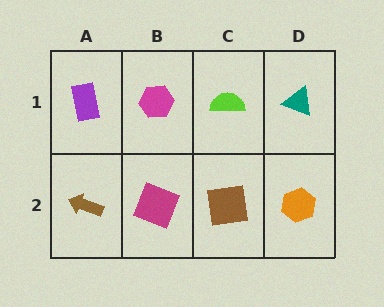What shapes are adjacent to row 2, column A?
A purple rectangle (row 1, column A), a magenta square (row 2, column B).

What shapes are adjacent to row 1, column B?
A magenta square (row 2, column B), a purple rectangle (row 1, column A), a lime semicircle (row 1, column C).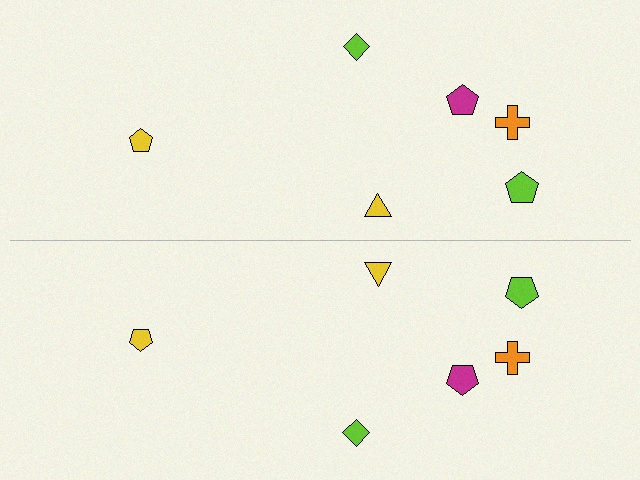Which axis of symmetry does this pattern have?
The pattern has a horizontal axis of symmetry running through the center of the image.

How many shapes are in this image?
There are 12 shapes in this image.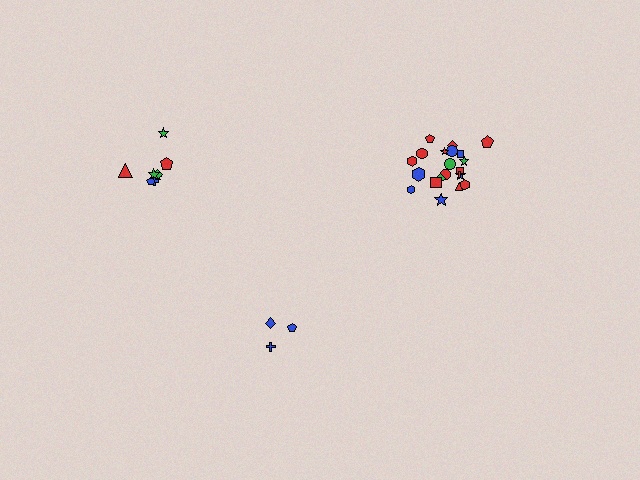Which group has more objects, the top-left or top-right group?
The top-right group.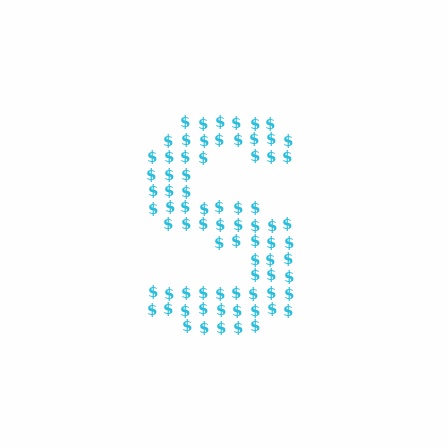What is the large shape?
The large shape is the letter S.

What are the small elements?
The small elements are dollar signs.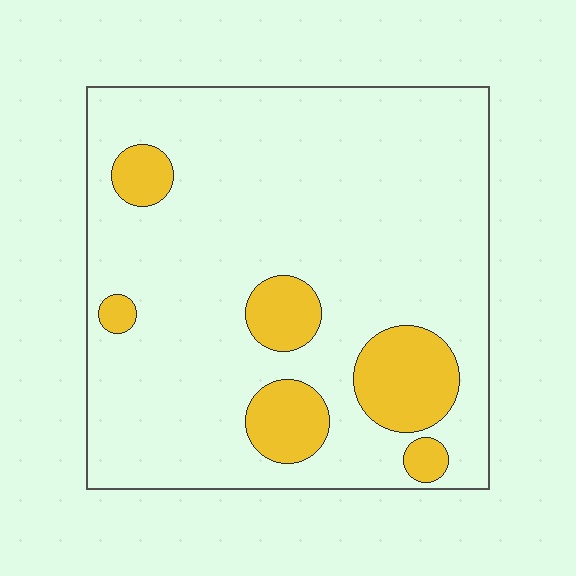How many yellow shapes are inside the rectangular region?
6.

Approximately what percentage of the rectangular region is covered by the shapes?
Approximately 15%.